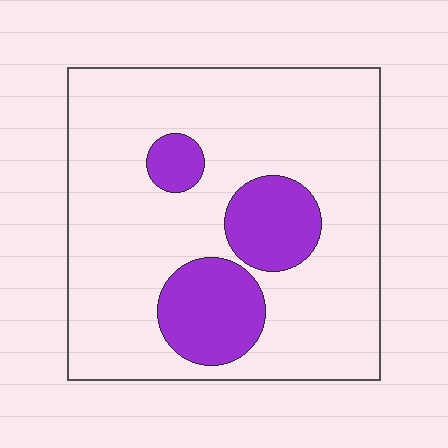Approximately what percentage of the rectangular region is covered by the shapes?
Approximately 20%.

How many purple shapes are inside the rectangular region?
3.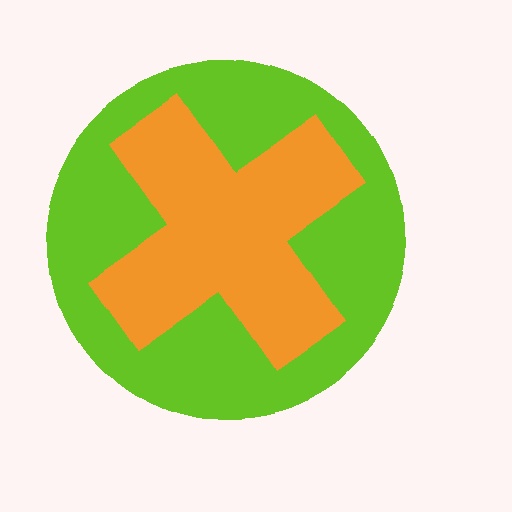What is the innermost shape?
The orange cross.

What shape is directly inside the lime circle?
The orange cross.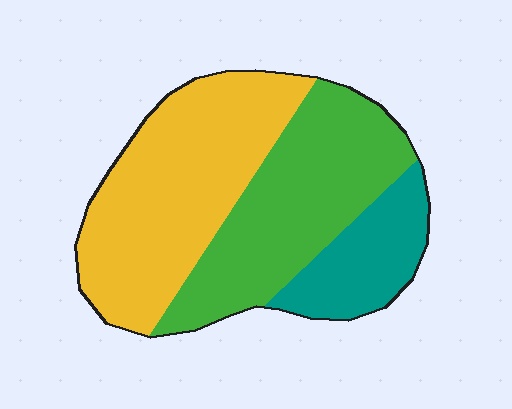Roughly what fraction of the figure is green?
Green covers 38% of the figure.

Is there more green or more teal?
Green.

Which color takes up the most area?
Yellow, at roughly 45%.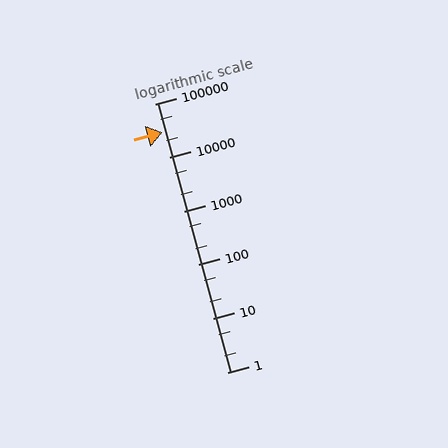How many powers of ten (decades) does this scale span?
The scale spans 5 decades, from 1 to 100000.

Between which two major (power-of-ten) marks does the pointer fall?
The pointer is between 10000 and 100000.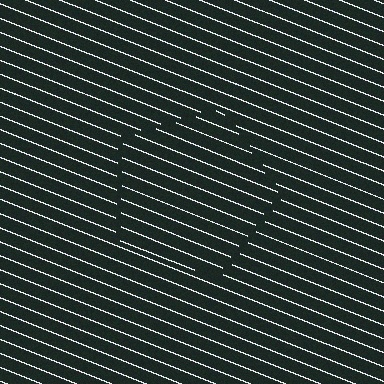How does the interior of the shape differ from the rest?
The interior of the shape contains the same grating, shifted by half a period — the contour is defined by the phase discontinuity where line-ends from the inner and outer gratings abut.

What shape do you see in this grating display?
An illusory pentagon. The interior of the shape contains the same grating, shifted by half a period — the contour is defined by the phase discontinuity where line-ends from the inner and outer gratings abut.